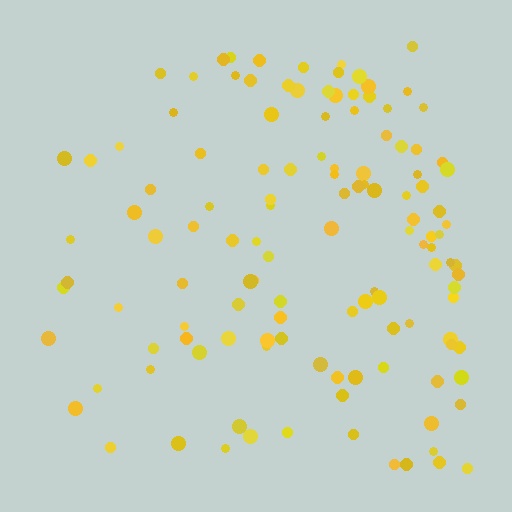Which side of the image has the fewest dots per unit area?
The left.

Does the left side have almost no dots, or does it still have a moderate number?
Still a moderate number, just noticeably fewer than the right.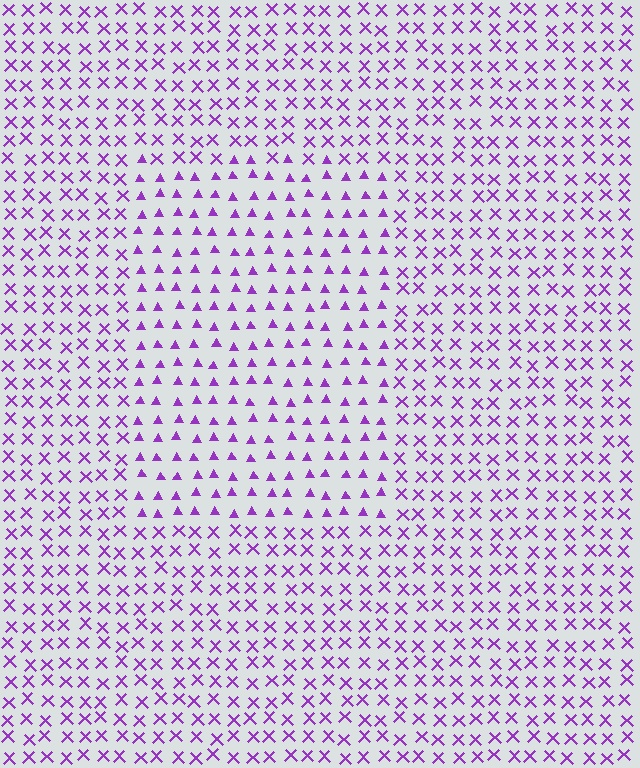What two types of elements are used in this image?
The image uses triangles inside the rectangle region and X marks outside it.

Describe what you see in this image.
The image is filled with small purple elements arranged in a uniform grid. A rectangle-shaped region contains triangles, while the surrounding area contains X marks. The boundary is defined purely by the change in element shape.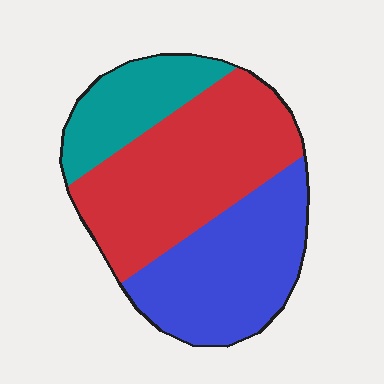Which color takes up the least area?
Teal, at roughly 20%.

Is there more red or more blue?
Red.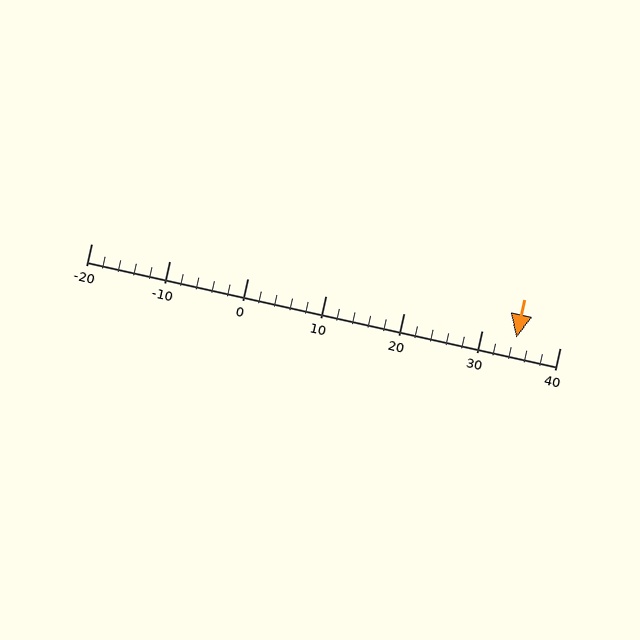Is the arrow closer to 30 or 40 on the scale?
The arrow is closer to 30.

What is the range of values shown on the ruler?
The ruler shows values from -20 to 40.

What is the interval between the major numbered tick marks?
The major tick marks are spaced 10 units apart.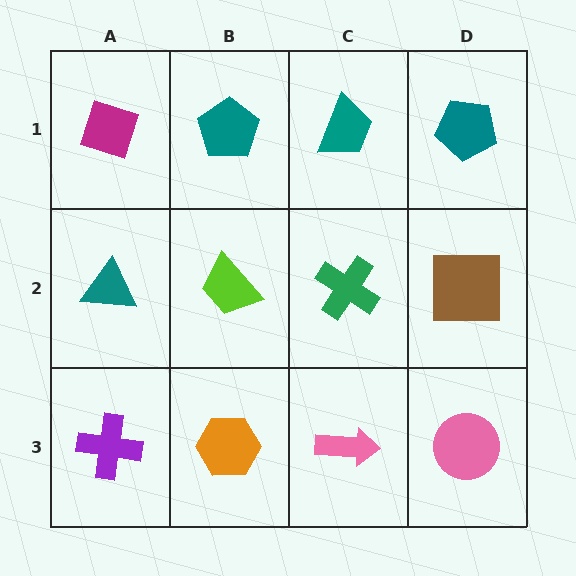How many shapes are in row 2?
4 shapes.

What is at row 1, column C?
A teal trapezoid.